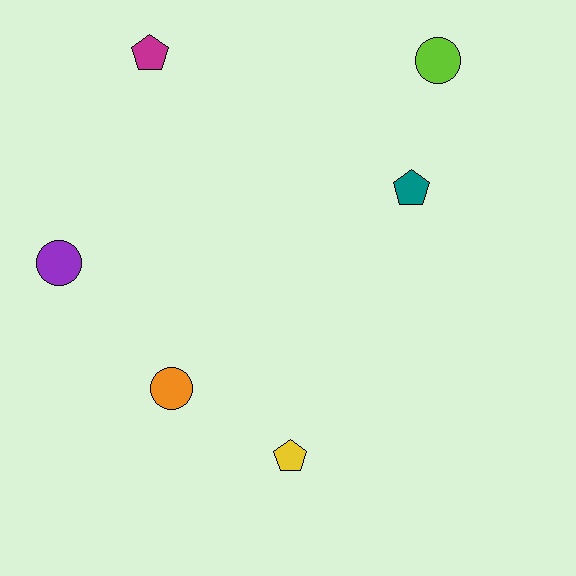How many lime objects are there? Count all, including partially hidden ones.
There is 1 lime object.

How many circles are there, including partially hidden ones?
There are 3 circles.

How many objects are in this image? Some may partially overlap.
There are 6 objects.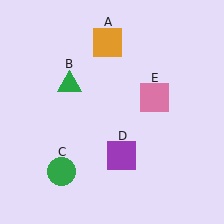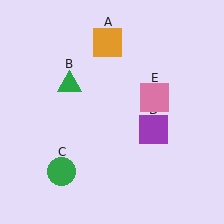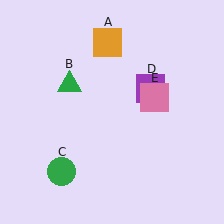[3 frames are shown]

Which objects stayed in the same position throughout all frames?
Orange square (object A) and green triangle (object B) and green circle (object C) and pink square (object E) remained stationary.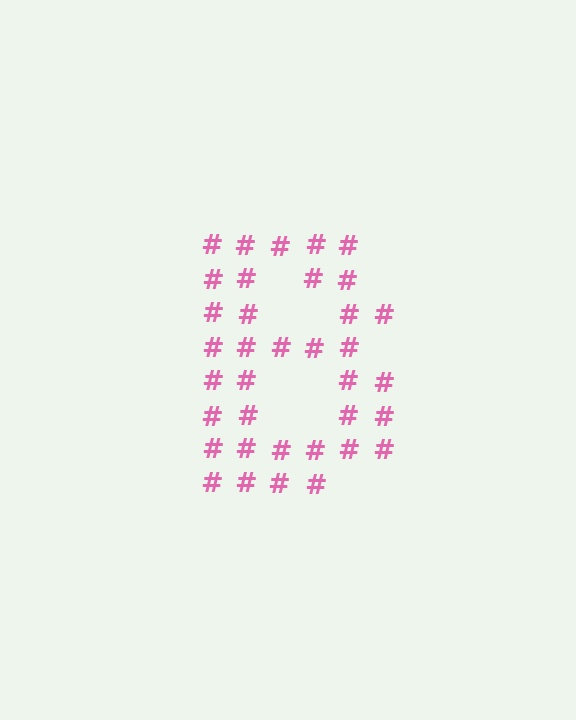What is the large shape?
The large shape is the letter B.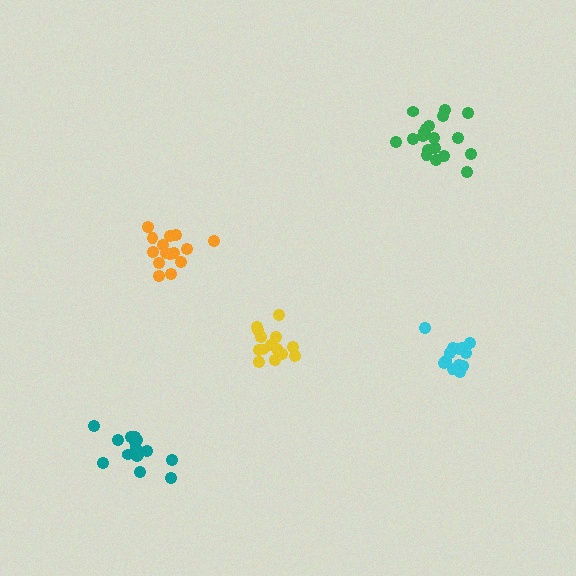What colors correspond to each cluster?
The clusters are colored: cyan, green, yellow, orange, teal.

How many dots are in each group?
Group 1: 13 dots, Group 2: 19 dots, Group 3: 14 dots, Group 4: 15 dots, Group 5: 15 dots (76 total).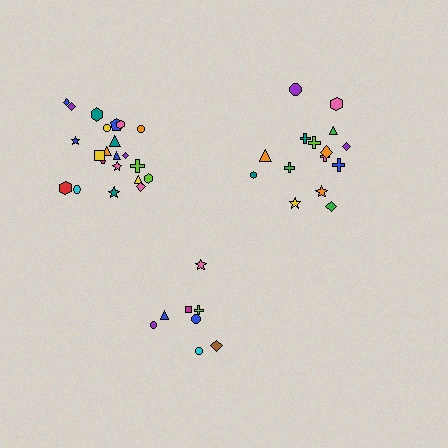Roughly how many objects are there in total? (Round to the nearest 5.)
Roughly 45 objects in total.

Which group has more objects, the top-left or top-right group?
The top-left group.